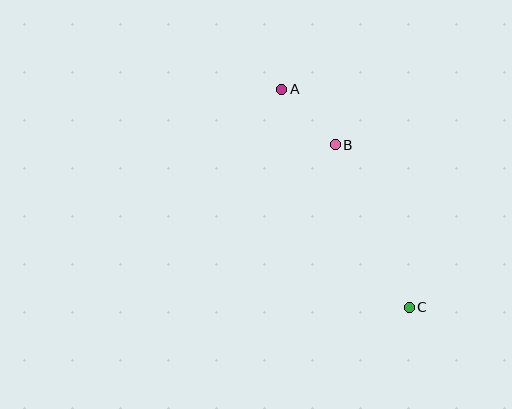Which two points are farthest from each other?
Points A and C are farthest from each other.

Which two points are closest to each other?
Points A and B are closest to each other.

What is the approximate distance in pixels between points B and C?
The distance between B and C is approximately 179 pixels.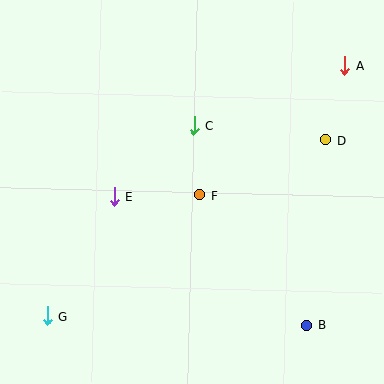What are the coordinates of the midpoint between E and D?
The midpoint between E and D is at (220, 168).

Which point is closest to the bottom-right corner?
Point B is closest to the bottom-right corner.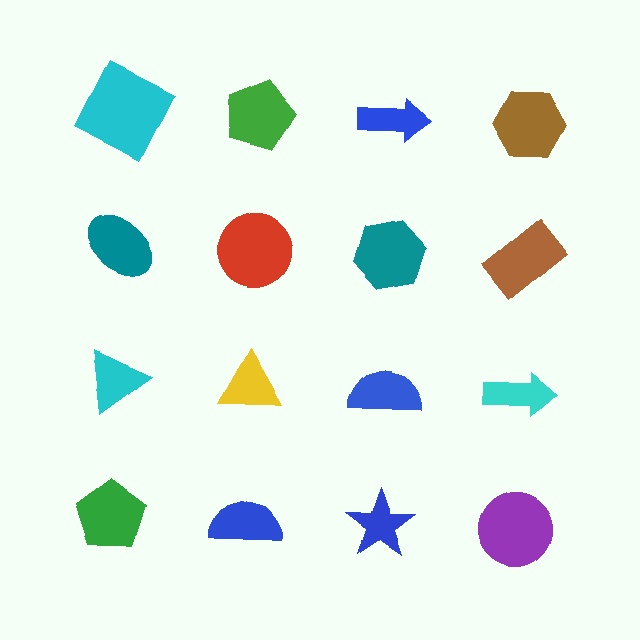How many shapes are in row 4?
4 shapes.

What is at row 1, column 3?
A blue arrow.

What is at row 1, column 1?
A cyan square.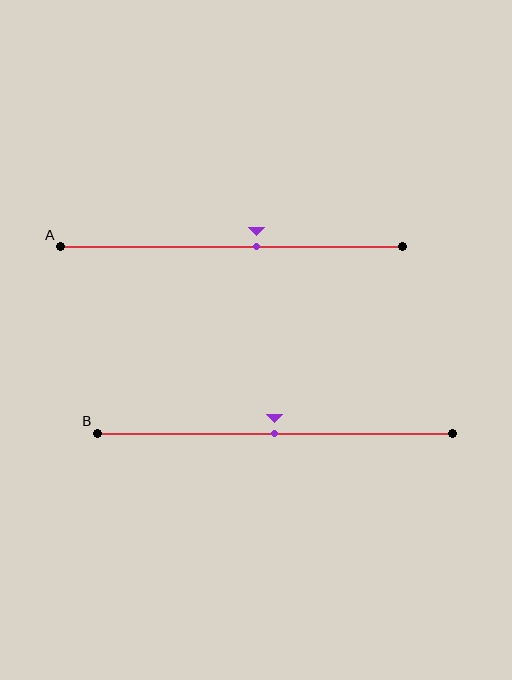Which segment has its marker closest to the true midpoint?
Segment B has its marker closest to the true midpoint.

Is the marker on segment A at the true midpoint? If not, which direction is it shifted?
No, the marker on segment A is shifted to the right by about 7% of the segment length.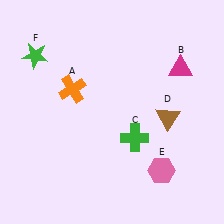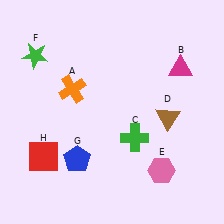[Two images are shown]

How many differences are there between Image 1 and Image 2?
There are 2 differences between the two images.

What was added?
A blue pentagon (G), a red square (H) were added in Image 2.